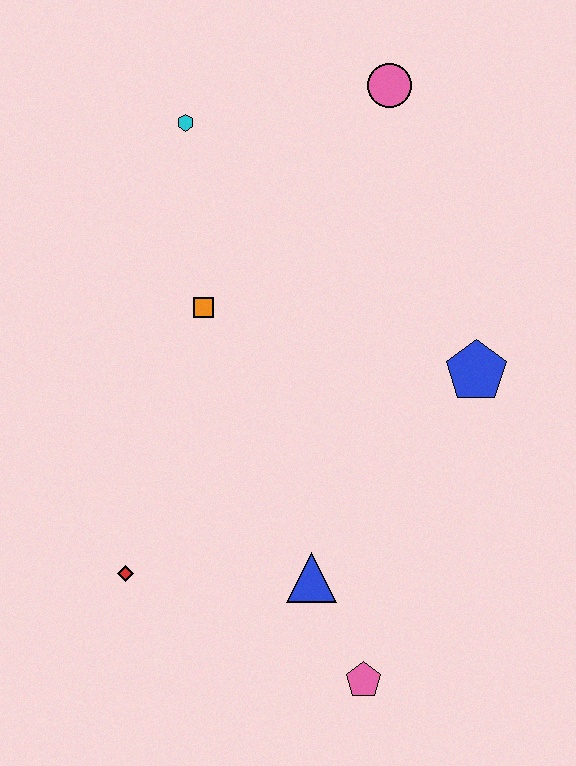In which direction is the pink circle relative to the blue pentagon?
The pink circle is above the blue pentagon.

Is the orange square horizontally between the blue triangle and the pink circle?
No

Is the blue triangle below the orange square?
Yes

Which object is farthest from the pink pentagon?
The pink circle is farthest from the pink pentagon.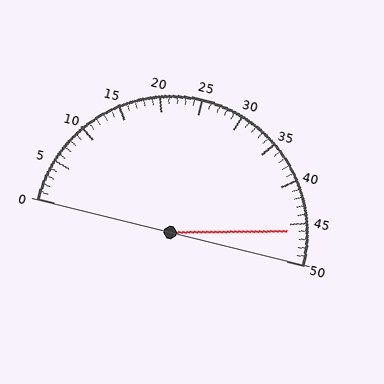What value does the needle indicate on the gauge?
The needle indicates approximately 46.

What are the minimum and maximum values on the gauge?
The gauge ranges from 0 to 50.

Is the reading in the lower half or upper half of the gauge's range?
The reading is in the upper half of the range (0 to 50).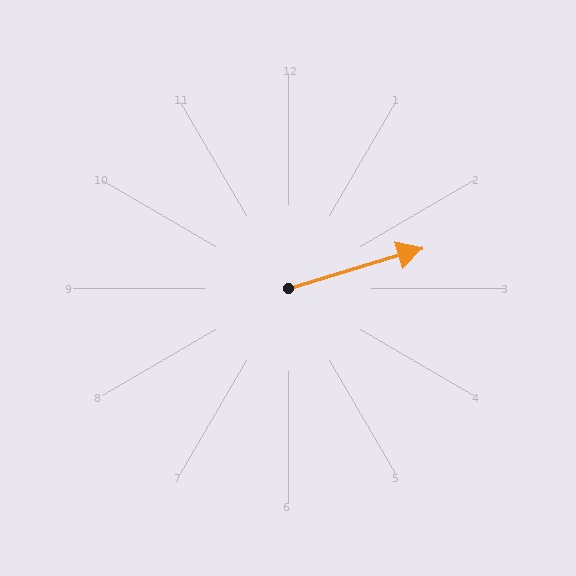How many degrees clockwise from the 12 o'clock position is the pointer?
Approximately 73 degrees.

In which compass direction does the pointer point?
East.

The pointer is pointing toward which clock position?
Roughly 2 o'clock.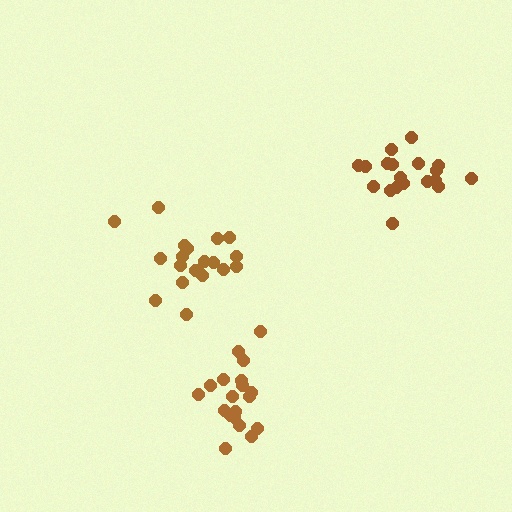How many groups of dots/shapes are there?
There are 3 groups.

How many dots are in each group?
Group 1: 20 dots, Group 2: 19 dots, Group 3: 19 dots (58 total).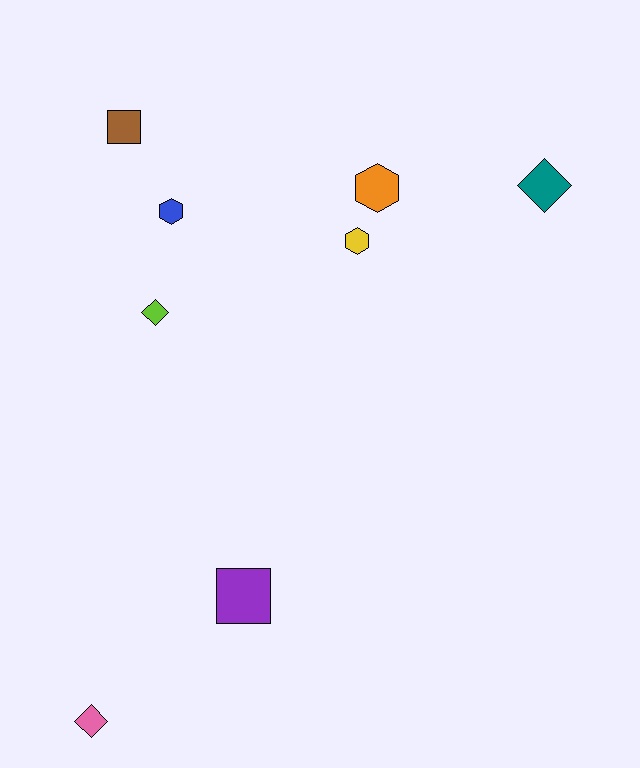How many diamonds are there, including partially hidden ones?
There are 3 diamonds.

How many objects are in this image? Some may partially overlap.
There are 8 objects.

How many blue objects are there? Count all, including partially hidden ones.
There is 1 blue object.